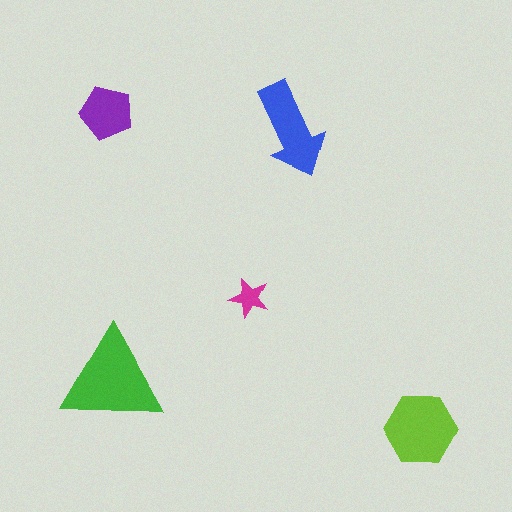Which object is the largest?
The green triangle.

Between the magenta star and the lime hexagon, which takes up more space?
The lime hexagon.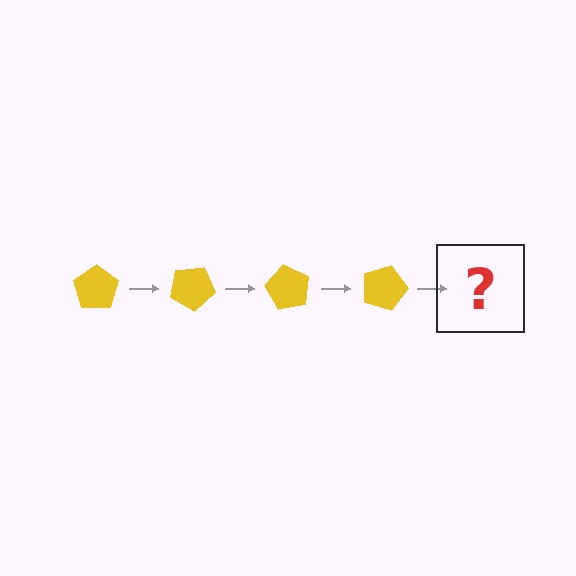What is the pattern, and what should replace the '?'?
The pattern is that the pentagon rotates 30 degrees each step. The '?' should be a yellow pentagon rotated 120 degrees.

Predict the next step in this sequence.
The next step is a yellow pentagon rotated 120 degrees.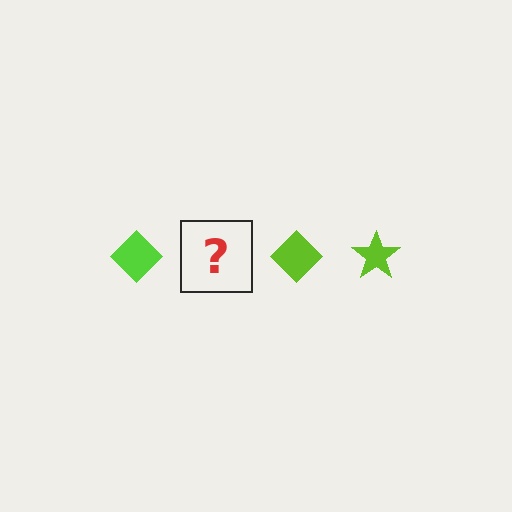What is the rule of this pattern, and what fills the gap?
The rule is that the pattern cycles through diamond, star shapes in lime. The gap should be filled with a lime star.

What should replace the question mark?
The question mark should be replaced with a lime star.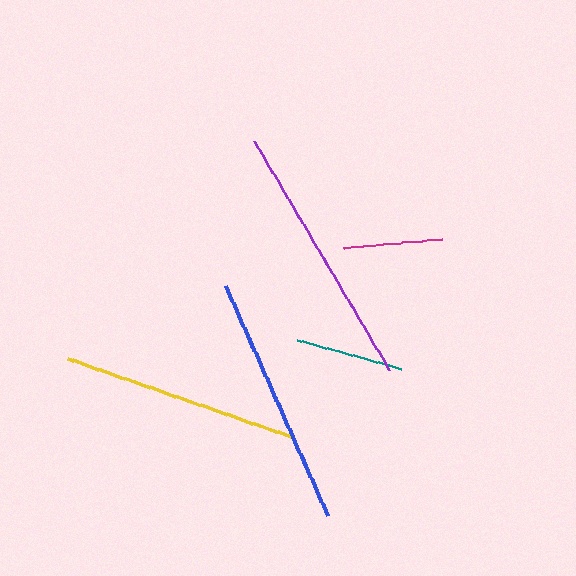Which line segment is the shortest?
The magenta line is the shortest at approximately 99 pixels.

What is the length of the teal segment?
The teal segment is approximately 108 pixels long.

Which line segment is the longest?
The purple line is the longest at approximately 265 pixels.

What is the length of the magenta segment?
The magenta segment is approximately 99 pixels long.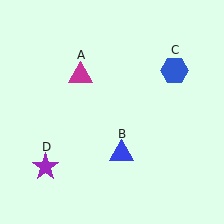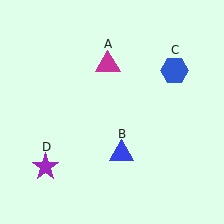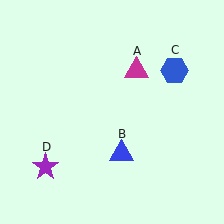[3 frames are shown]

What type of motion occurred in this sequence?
The magenta triangle (object A) rotated clockwise around the center of the scene.